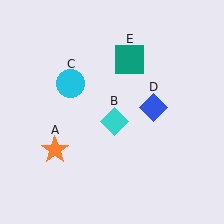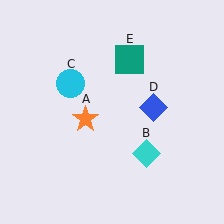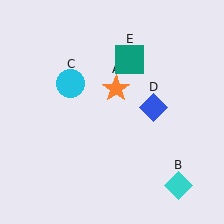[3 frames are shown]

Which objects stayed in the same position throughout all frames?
Cyan circle (object C) and blue diamond (object D) and teal square (object E) remained stationary.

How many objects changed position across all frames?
2 objects changed position: orange star (object A), cyan diamond (object B).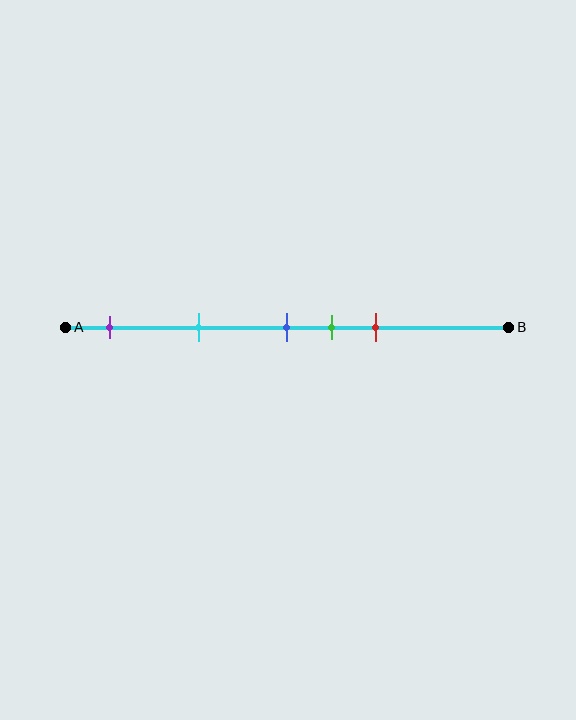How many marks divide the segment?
There are 5 marks dividing the segment.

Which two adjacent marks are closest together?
The blue and green marks are the closest adjacent pair.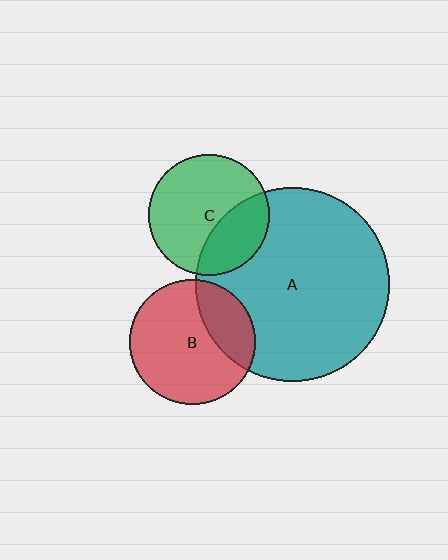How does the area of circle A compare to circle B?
Approximately 2.4 times.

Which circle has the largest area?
Circle A (teal).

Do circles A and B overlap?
Yes.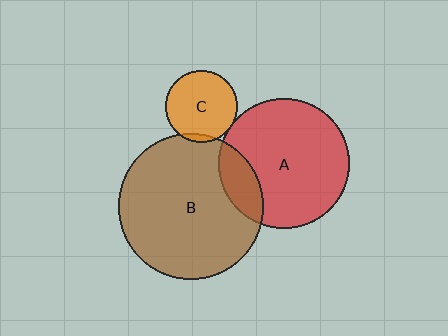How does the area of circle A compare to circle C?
Approximately 3.2 times.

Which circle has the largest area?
Circle B (brown).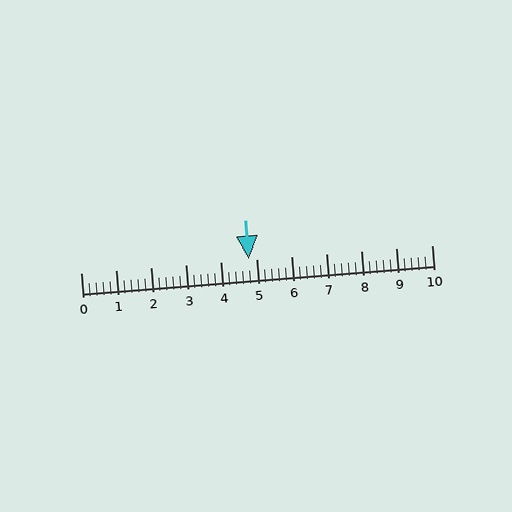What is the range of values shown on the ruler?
The ruler shows values from 0 to 10.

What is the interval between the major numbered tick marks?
The major tick marks are spaced 1 units apart.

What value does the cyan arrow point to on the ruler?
The cyan arrow points to approximately 4.8.